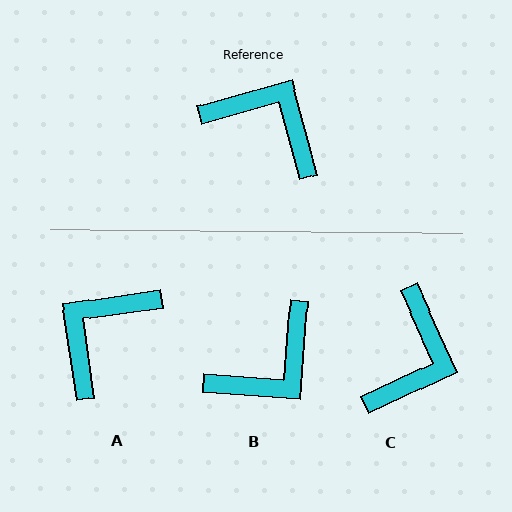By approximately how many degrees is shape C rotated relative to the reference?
Approximately 81 degrees clockwise.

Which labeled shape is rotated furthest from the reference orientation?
B, about 110 degrees away.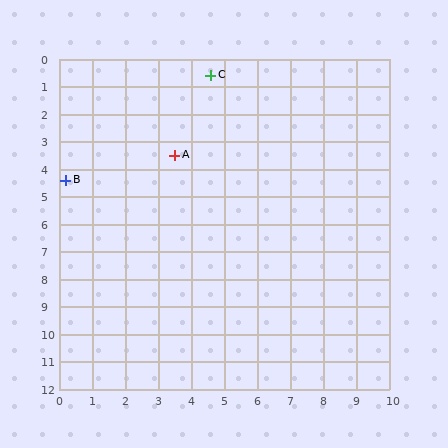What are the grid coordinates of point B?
Point B is at approximately (0.2, 4.4).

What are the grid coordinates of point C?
Point C is at approximately (4.6, 0.6).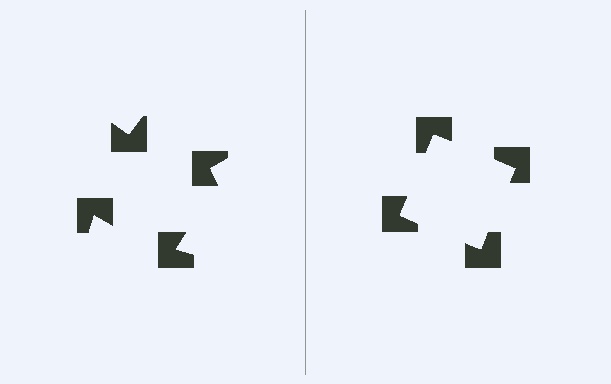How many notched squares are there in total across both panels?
8 — 4 on each side.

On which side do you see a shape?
An illusory square appears on the right side. On the left side the wedge cuts are rotated, so no coherent shape forms.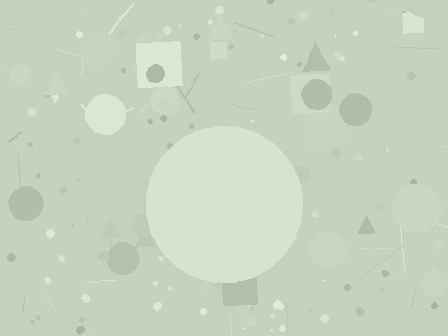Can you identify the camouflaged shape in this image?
The camouflaged shape is a circle.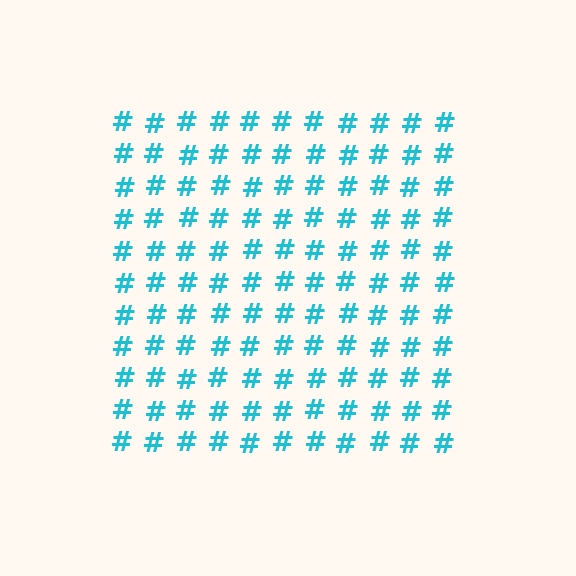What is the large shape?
The large shape is a square.